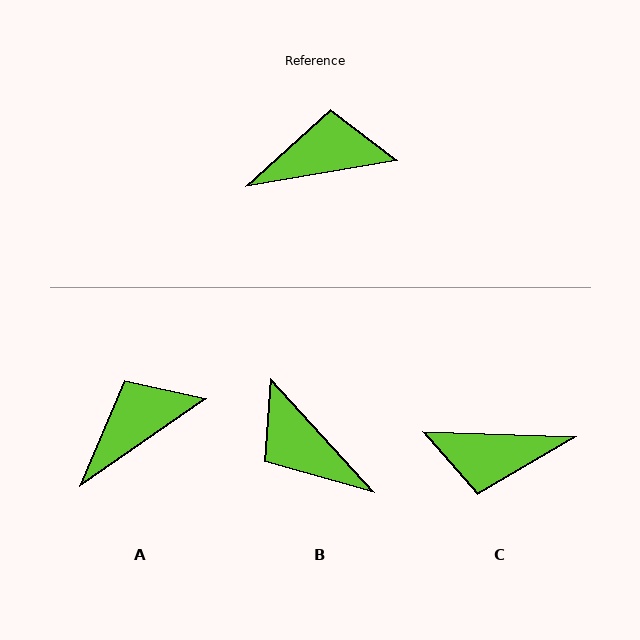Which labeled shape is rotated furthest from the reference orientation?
C, about 168 degrees away.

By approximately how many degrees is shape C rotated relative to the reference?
Approximately 168 degrees counter-clockwise.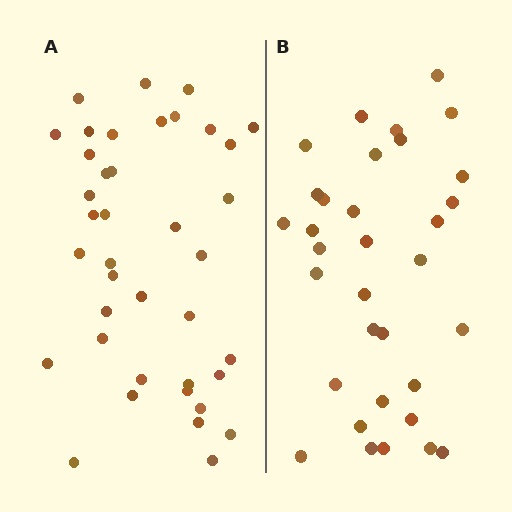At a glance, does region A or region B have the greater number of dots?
Region A (the left region) has more dots.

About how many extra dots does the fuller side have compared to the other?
Region A has about 6 more dots than region B.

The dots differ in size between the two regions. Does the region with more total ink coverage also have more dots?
No. Region B has more total ink coverage because its dots are larger, but region A actually contains more individual dots. Total area can be misleading — the number of items is what matters here.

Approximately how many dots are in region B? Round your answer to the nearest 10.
About 30 dots. (The exact count is 33, which rounds to 30.)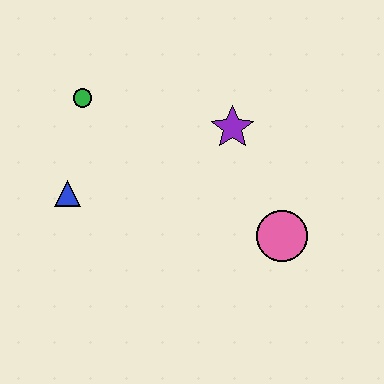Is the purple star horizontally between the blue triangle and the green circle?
No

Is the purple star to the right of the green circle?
Yes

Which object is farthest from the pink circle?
The green circle is farthest from the pink circle.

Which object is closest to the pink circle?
The purple star is closest to the pink circle.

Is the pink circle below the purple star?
Yes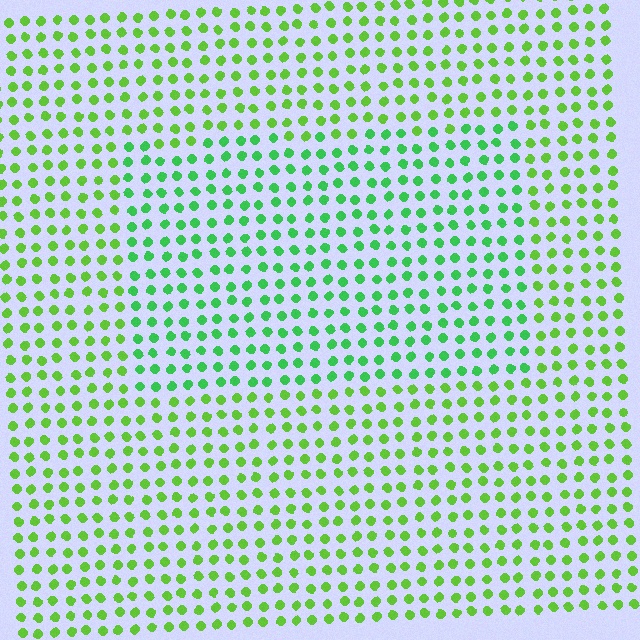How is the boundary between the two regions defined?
The boundary is defined purely by a slight shift in hue (about 29 degrees). Spacing, size, and orientation are identical on both sides.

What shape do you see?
I see a rectangle.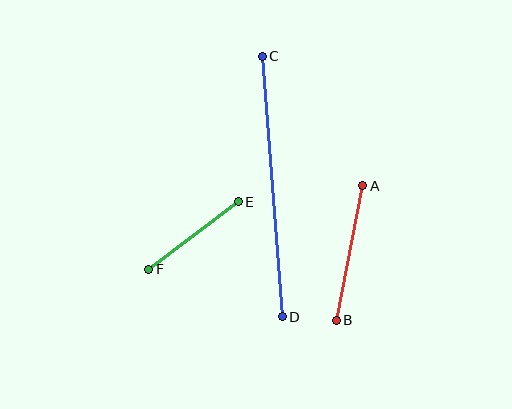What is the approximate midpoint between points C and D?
The midpoint is at approximately (272, 186) pixels.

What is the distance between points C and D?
The distance is approximately 261 pixels.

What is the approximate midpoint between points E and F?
The midpoint is at approximately (193, 236) pixels.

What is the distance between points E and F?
The distance is approximately 112 pixels.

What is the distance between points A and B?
The distance is approximately 137 pixels.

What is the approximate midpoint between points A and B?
The midpoint is at approximately (350, 253) pixels.